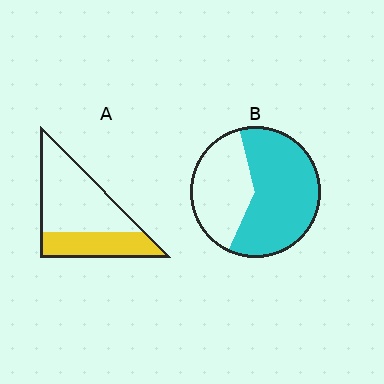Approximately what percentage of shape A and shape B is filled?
A is approximately 35% and B is approximately 60%.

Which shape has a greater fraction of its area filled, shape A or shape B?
Shape B.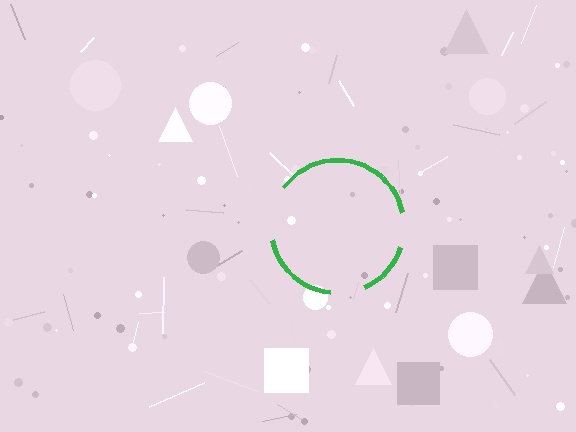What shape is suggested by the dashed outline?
The dashed outline suggests a circle.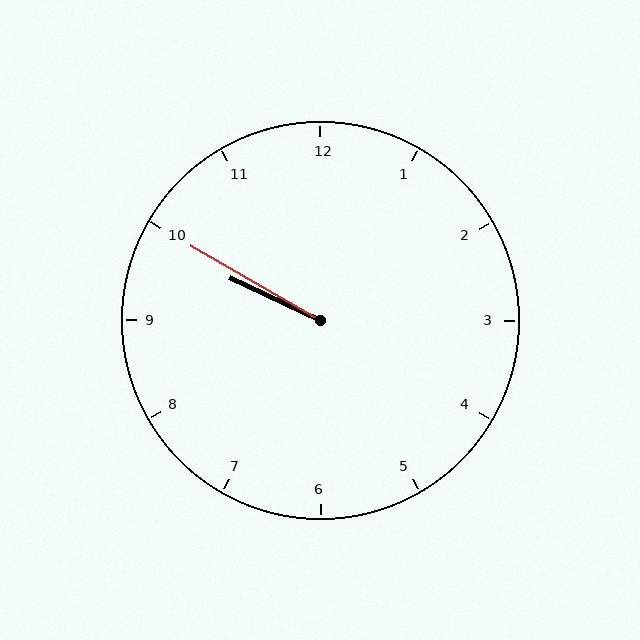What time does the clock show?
9:50.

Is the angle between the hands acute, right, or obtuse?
It is acute.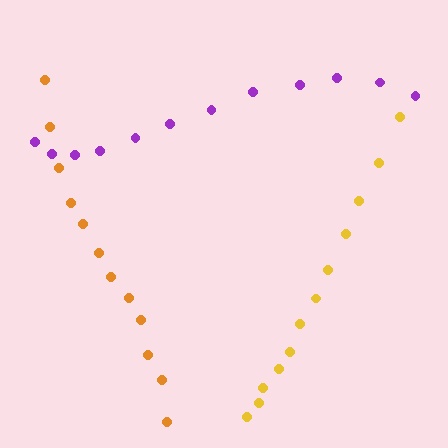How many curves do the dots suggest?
There are 3 distinct paths.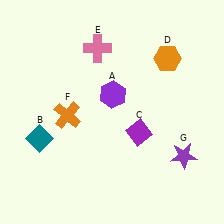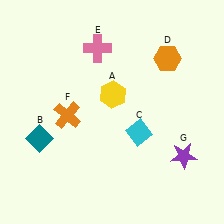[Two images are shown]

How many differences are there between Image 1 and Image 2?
There are 2 differences between the two images.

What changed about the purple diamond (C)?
In Image 1, C is purple. In Image 2, it changed to cyan.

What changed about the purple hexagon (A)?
In Image 1, A is purple. In Image 2, it changed to yellow.